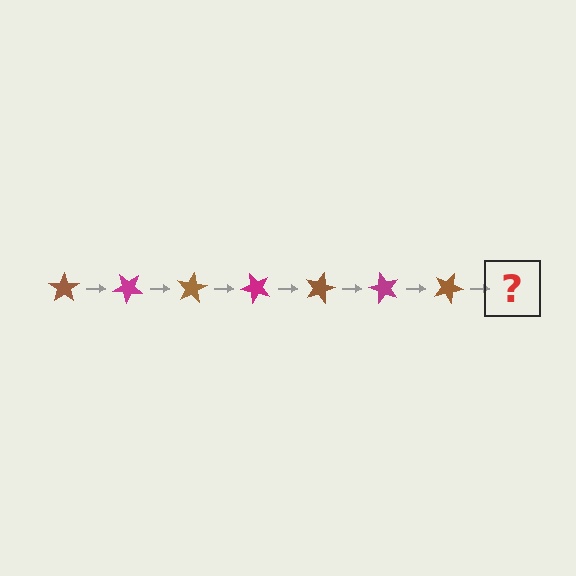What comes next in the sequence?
The next element should be a magenta star, rotated 280 degrees from the start.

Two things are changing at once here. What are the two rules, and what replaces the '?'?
The two rules are that it rotates 40 degrees each step and the color cycles through brown and magenta. The '?' should be a magenta star, rotated 280 degrees from the start.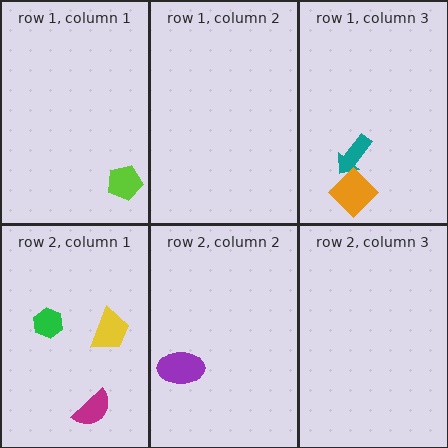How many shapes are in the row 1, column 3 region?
2.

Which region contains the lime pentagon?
The row 1, column 1 region.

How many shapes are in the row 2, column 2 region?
1.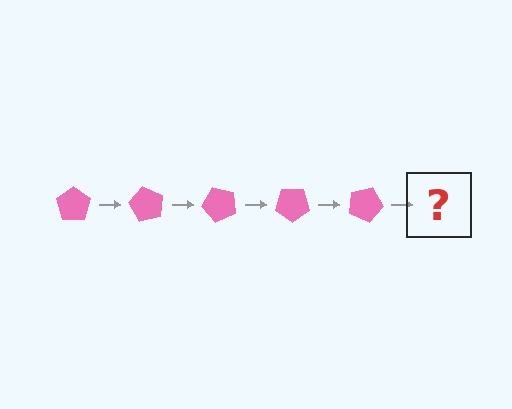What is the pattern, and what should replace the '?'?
The pattern is that the pentagon rotates 60 degrees each step. The '?' should be a pink pentagon rotated 300 degrees.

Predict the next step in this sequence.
The next step is a pink pentagon rotated 300 degrees.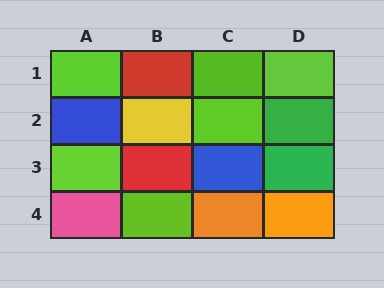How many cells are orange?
2 cells are orange.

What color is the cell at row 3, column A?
Lime.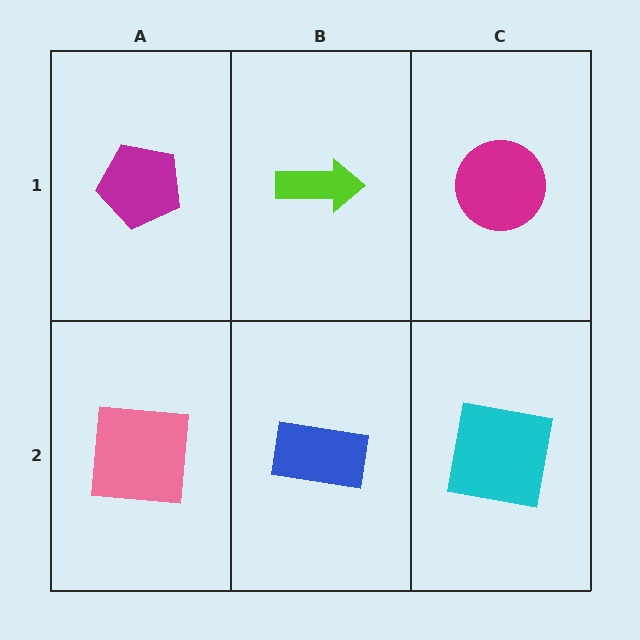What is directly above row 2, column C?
A magenta circle.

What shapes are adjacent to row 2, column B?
A lime arrow (row 1, column B), a pink square (row 2, column A), a cyan square (row 2, column C).